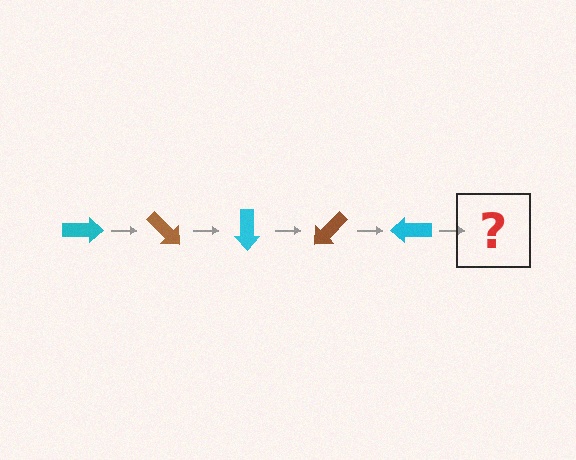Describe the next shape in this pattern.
It should be a brown arrow, rotated 225 degrees from the start.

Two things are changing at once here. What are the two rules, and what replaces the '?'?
The two rules are that it rotates 45 degrees each step and the color cycles through cyan and brown. The '?' should be a brown arrow, rotated 225 degrees from the start.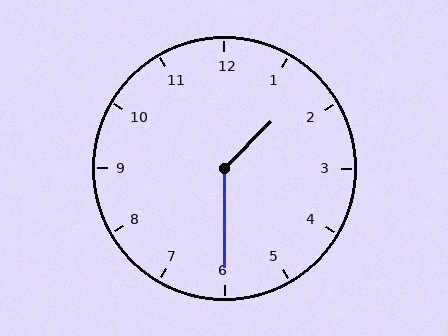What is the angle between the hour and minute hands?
Approximately 135 degrees.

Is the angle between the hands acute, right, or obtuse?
It is obtuse.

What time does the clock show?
1:30.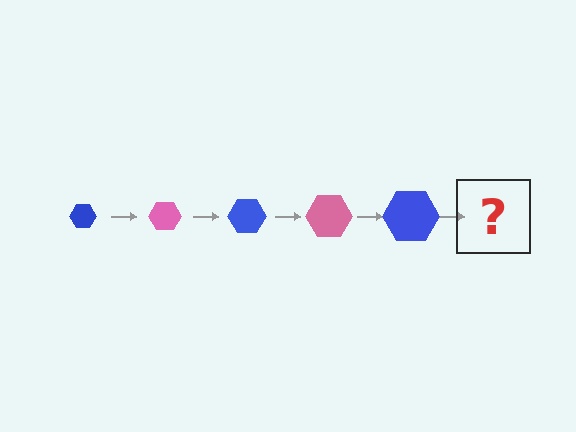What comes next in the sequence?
The next element should be a pink hexagon, larger than the previous one.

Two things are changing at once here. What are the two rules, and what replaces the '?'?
The two rules are that the hexagon grows larger each step and the color cycles through blue and pink. The '?' should be a pink hexagon, larger than the previous one.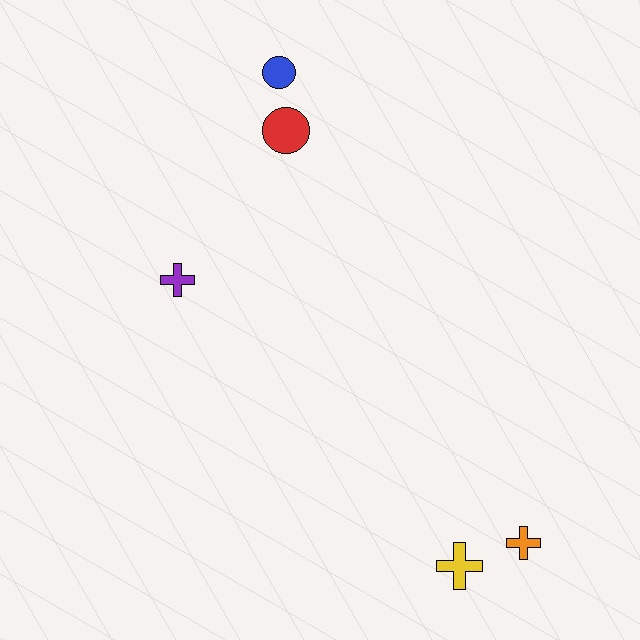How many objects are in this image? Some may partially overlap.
There are 5 objects.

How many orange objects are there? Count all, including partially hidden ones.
There is 1 orange object.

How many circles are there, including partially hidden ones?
There are 2 circles.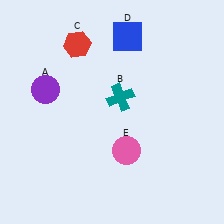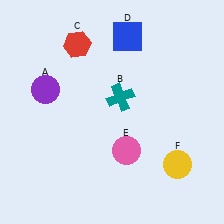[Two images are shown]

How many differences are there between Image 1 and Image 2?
There is 1 difference between the two images.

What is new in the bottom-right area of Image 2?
A yellow circle (F) was added in the bottom-right area of Image 2.